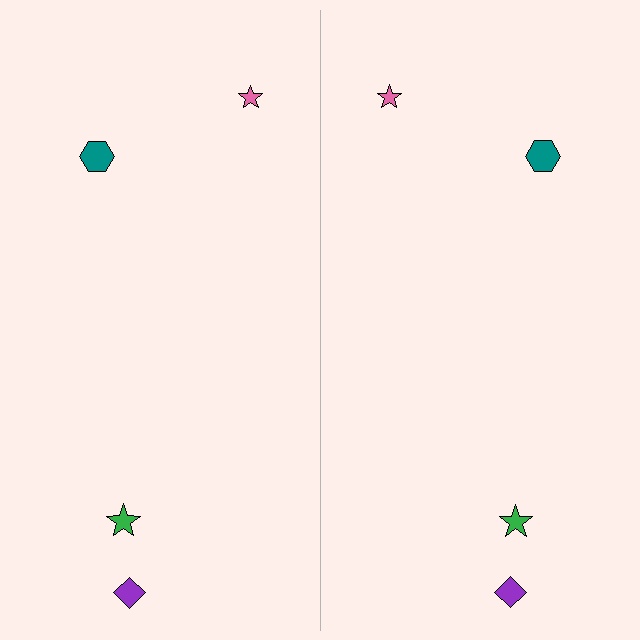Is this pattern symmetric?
Yes, this pattern has bilateral (reflection) symmetry.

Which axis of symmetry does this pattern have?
The pattern has a vertical axis of symmetry running through the center of the image.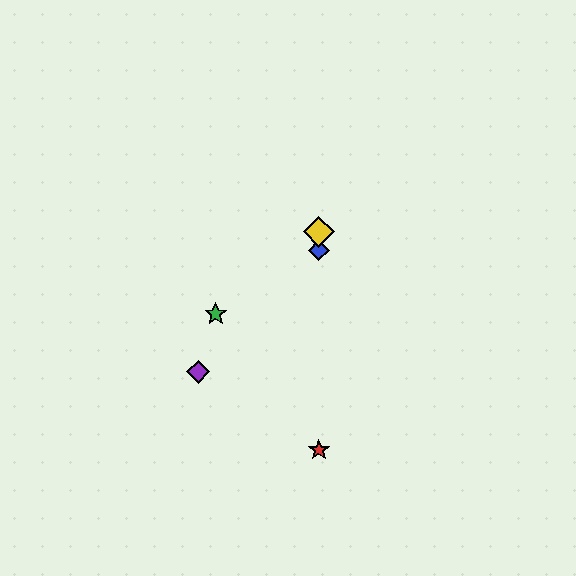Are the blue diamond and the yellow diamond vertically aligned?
Yes, both are at x≈319.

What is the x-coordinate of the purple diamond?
The purple diamond is at x≈198.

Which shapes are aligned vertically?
The red star, the blue diamond, the yellow diamond are aligned vertically.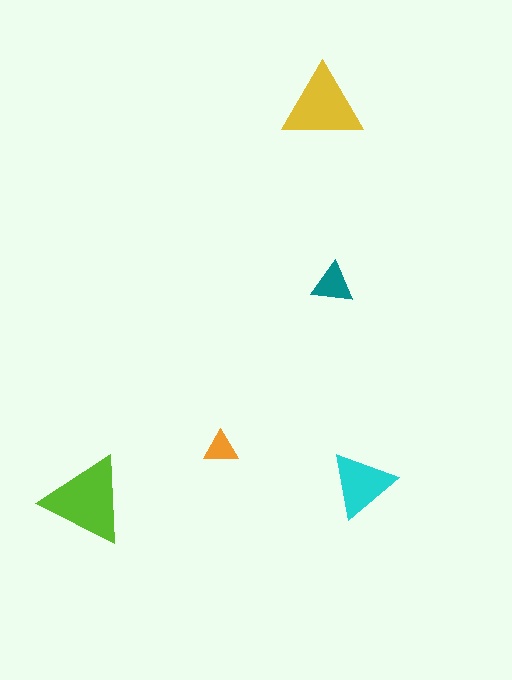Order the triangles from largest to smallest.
the lime one, the yellow one, the cyan one, the teal one, the orange one.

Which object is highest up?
The yellow triangle is topmost.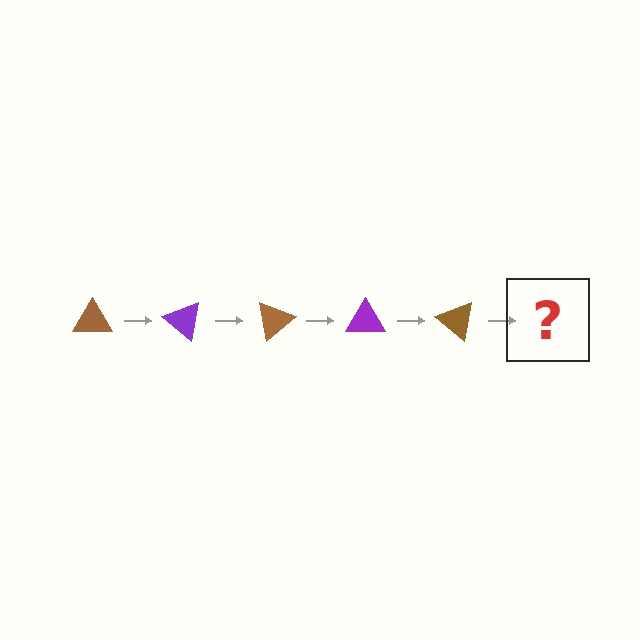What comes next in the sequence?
The next element should be a purple triangle, rotated 200 degrees from the start.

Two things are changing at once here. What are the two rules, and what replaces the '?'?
The two rules are that it rotates 40 degrees each step and the color cycles through brown and purple. The '?' should be a purple triangle, rotated 200 degrees from the start.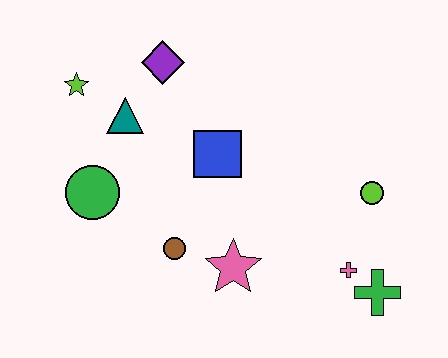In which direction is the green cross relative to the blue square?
The green cross is to the right of the blue square.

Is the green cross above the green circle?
No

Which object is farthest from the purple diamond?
The green cross is farthest from the purple diamond.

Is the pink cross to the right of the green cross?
No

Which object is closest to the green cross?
The pink cross is closest to the green cross.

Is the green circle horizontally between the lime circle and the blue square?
No